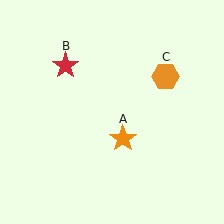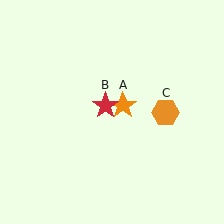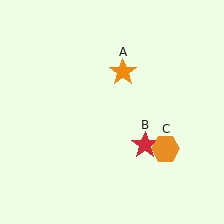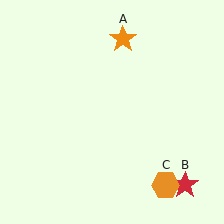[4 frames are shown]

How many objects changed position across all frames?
3 objects changed position: orange star (object A), red star (object B), orange hexagon (object C).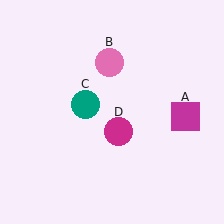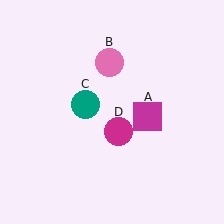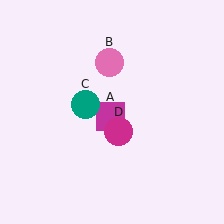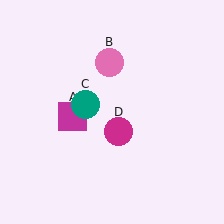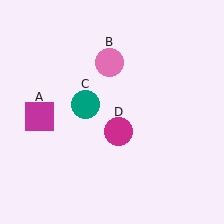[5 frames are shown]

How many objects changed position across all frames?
1 object changed position: magenta square (object A).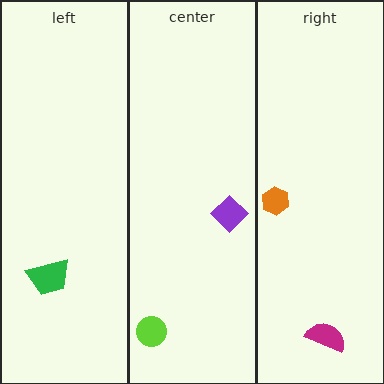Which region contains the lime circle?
The center region.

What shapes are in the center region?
The lime circle, the purple diamond.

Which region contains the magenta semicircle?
The right region.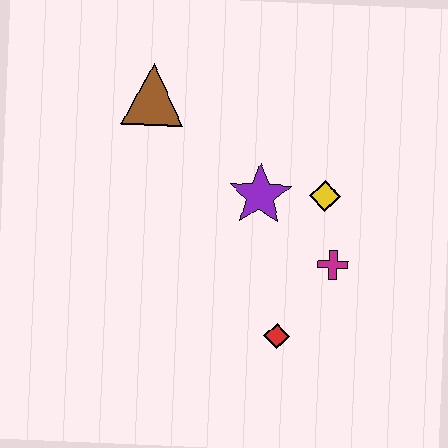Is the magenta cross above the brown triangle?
No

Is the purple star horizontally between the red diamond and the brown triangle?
Yes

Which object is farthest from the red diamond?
The brown triangle is farthest from the red diamond.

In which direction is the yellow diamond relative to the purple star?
The yellow diamond is to the right of the purple star.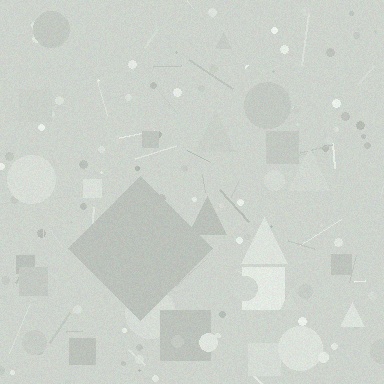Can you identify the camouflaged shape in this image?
The camouflaged shape is a diamond.